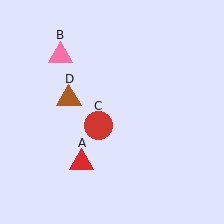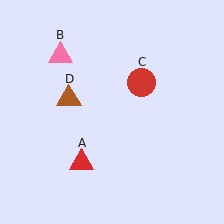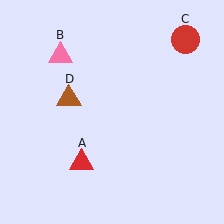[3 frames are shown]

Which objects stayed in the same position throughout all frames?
Red triangle (object A) and pink triangle (object B) and brown triangle (object D) remained stationary.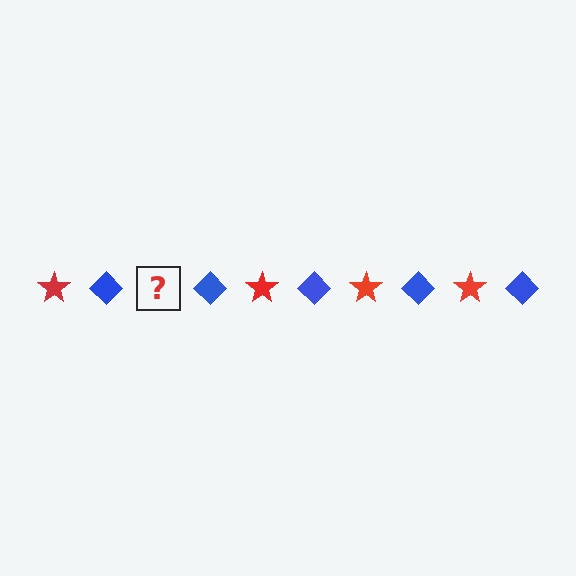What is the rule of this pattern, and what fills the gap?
The rule is that the pattern alternates between red star and blue diamond. The gap should be filled with a red star.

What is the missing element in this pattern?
The missing element is a red star.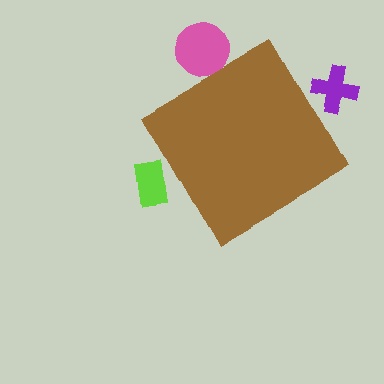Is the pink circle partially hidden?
Yes, the pink circle is partially hidden behind the brown diamond.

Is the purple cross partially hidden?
Yes, the purple cross is partially hidden behind the brown diamond.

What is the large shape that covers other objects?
A brown diamond.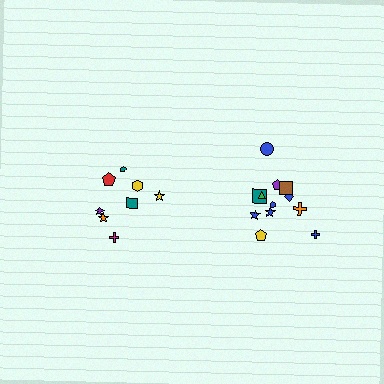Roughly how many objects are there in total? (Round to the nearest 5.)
Roughly 20 objects in total.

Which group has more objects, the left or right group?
The right group.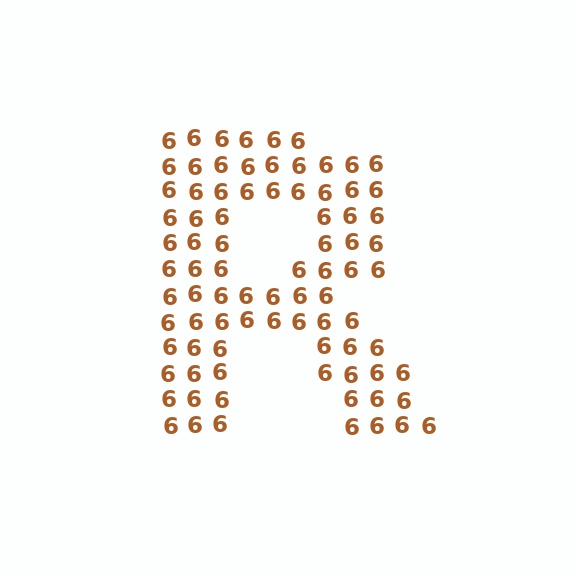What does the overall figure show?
The overall figure shows the letter R.